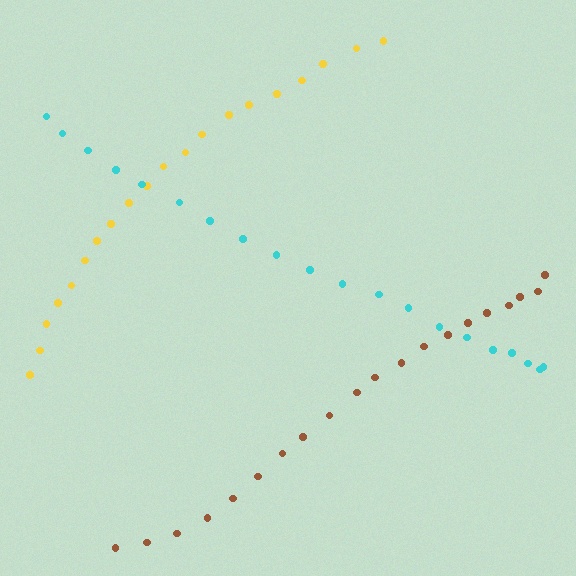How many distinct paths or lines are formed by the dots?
There are 3 distinct paths.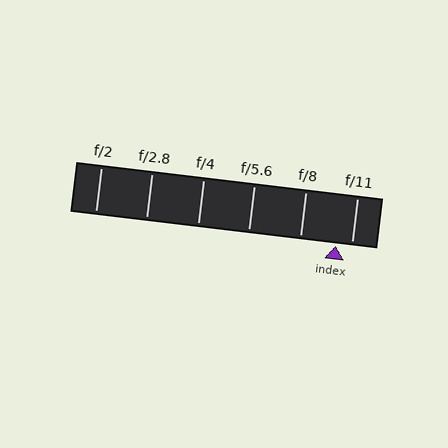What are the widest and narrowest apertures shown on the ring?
The widest aperture shown is f/2 and the narrowest is f/11.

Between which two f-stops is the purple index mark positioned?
The index mark is between f/8 and f/11.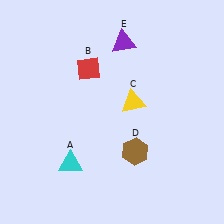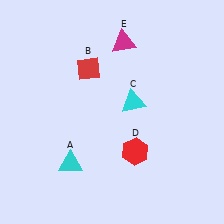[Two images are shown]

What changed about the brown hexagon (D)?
In Image 1, D is brown. In Image 2, it changed to red.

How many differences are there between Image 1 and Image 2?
There are 3 differences between the two images.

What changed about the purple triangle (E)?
In Image 1, E is purple. In Image 2, it changed to magenta.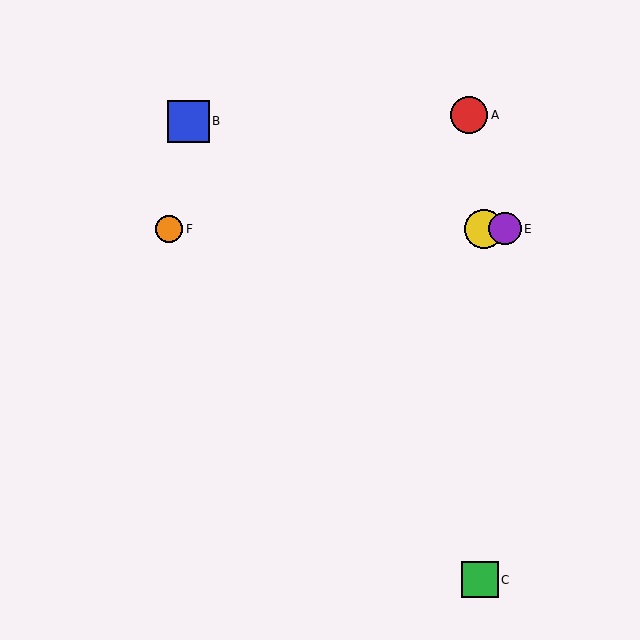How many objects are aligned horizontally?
3 objects (D, E, F) are aligned horizontally.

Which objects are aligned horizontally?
Objects D, E, F are aligned horizontally.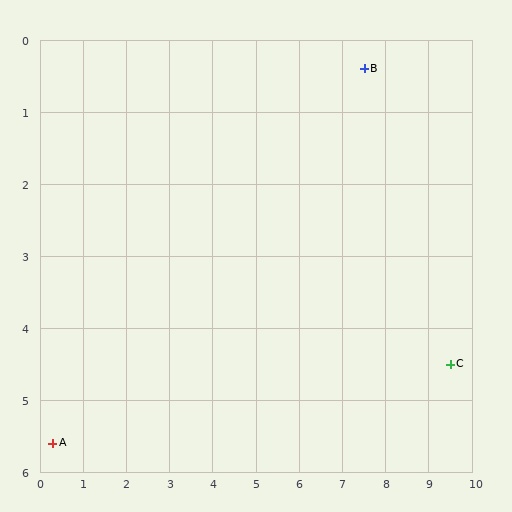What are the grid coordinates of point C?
Point C is at approximately (9.5, 4.5).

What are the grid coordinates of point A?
Point A is at approximately (0.3, 5.6).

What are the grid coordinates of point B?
Point B is at approximately (7.5, 0.4).